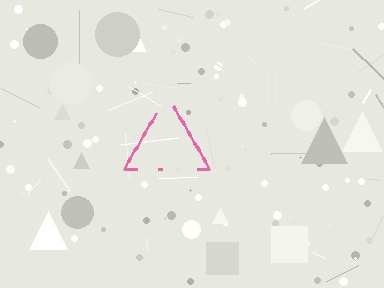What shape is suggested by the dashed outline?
The dashed outline suggests a triangle.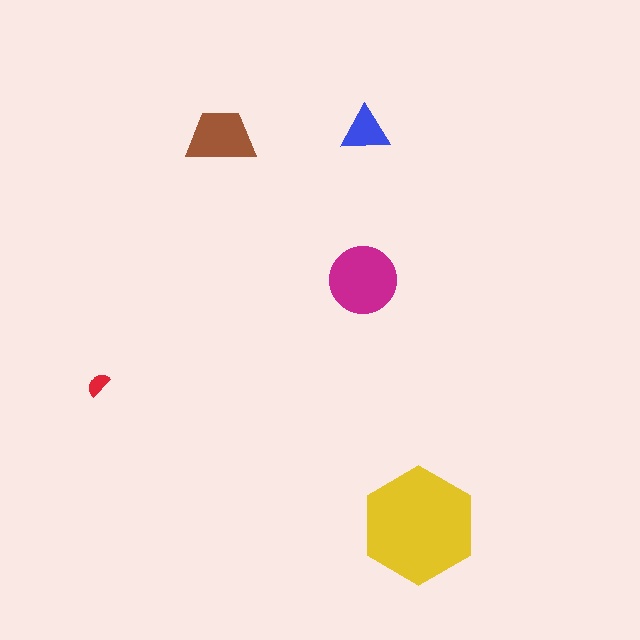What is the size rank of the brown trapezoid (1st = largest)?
3rd.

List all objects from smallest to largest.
The red semicircle, the blue triangle, the brown trapezoid, the magenta circle, the yellow hexagon.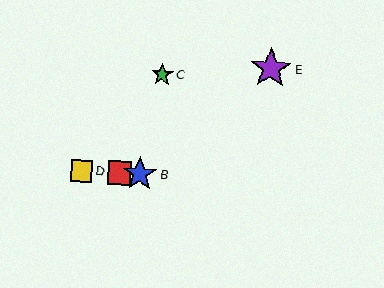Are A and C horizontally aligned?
No, A is at y≈173 and C is at y≈75.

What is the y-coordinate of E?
Object E is at y≈68.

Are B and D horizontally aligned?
Yes, both are at y≈174.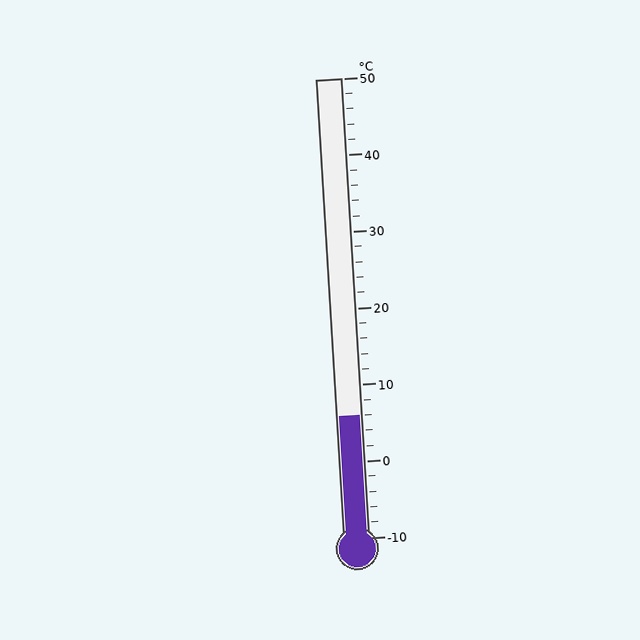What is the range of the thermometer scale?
The thermometer scale ranges from -10°C to 50°C.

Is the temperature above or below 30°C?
The temperature is below 30°C.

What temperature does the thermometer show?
The thermometer shows approximately 6°C.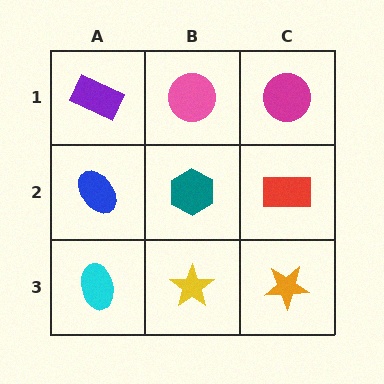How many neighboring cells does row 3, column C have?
2.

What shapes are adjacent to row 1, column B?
A teal hexagon (row 2, column B), a purple rectangle (row 1, column A), a magenta circle (row 1, column C).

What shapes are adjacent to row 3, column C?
A red rectangle (row 2, column C), a yellow star (row 3, column B).